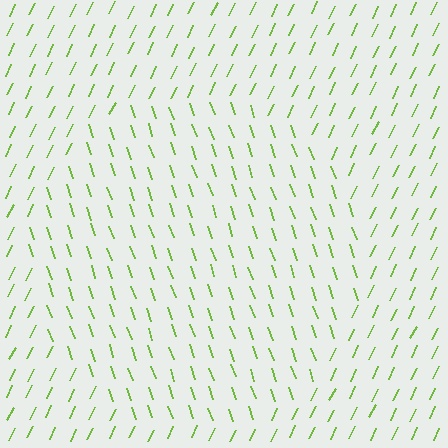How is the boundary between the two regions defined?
The boundary is defined purely by a change in line orientation (approximately 45 degrees difference). All lines are the same color and thickness.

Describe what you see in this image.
The image is filled with small lime line segments. A circle region in the image has lines oriented differently from the surrounding lines, creating a visible texture boundary.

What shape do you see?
I see a circle.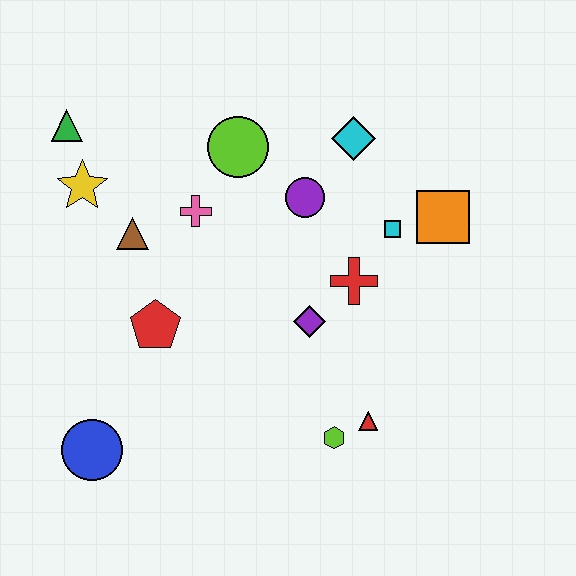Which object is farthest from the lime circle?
The blue circle is farthest from the lime circle.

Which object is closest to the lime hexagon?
The red triangle is closest to the lime hexagon.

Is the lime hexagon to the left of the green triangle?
No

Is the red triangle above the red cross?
No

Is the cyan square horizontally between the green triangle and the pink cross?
No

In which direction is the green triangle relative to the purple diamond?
The green triangle is to the left of the purple diamond.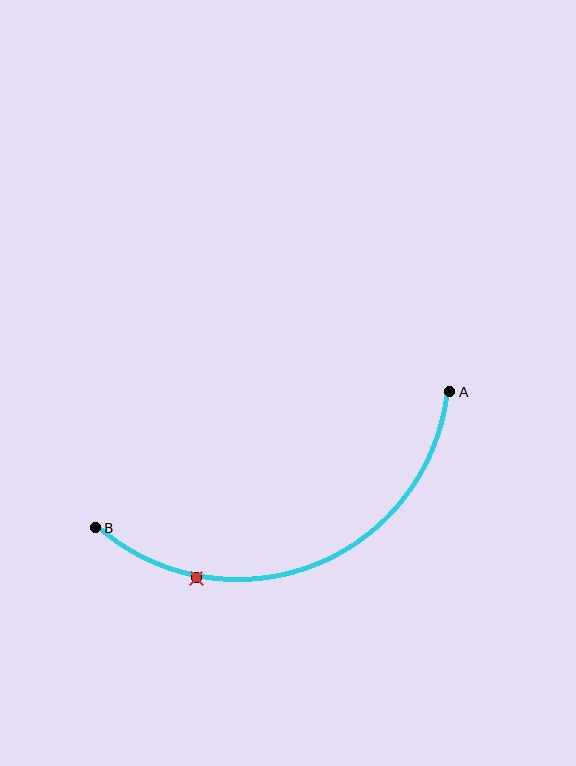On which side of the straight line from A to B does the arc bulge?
The arc bulges below the straight line connecting A and B.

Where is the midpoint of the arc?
The arc midpoint is the point on the curve farthest from the straight line joining A and B. It sits below that line.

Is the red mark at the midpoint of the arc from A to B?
No. The red mark lies on the arc but is closer to endpoint B. The arc midpoint would be at the point on the curve equidistant along the arc from both A and B.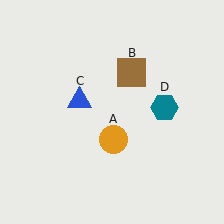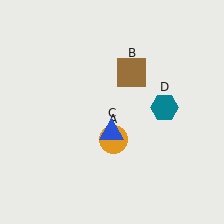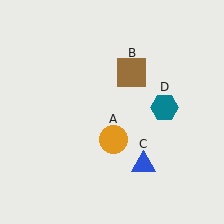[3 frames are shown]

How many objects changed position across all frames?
1 object changed position: blue triangle (object C).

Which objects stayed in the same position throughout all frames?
Orange circle (object A) and brown square (object B) and teal hexagon (object D) remained stationary.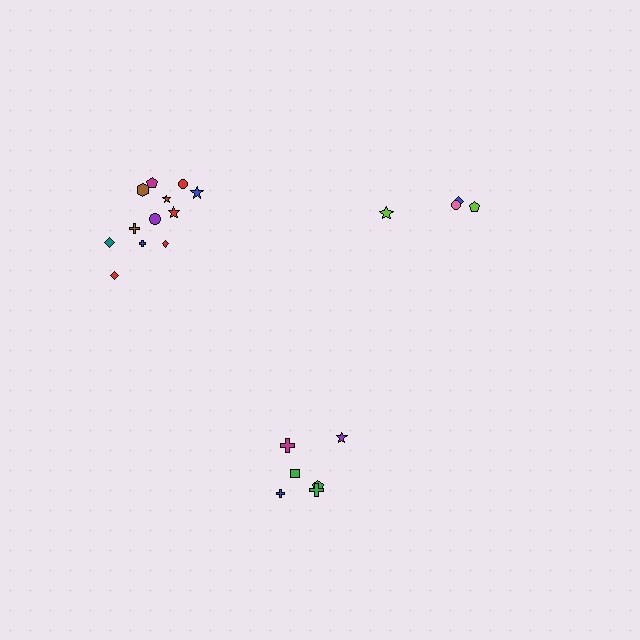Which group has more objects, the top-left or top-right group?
The top-left group.